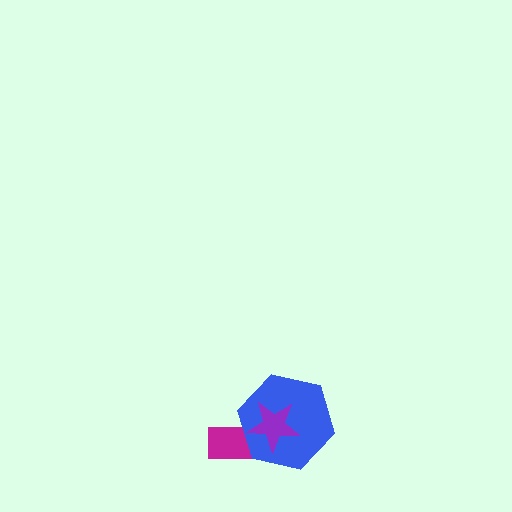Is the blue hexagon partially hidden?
Yes, it is partially covered by another shape.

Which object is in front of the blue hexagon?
The purple star is in front of the blue hexagon.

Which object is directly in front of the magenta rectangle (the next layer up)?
The blue hexagon is directly in front of the magenta rectangle.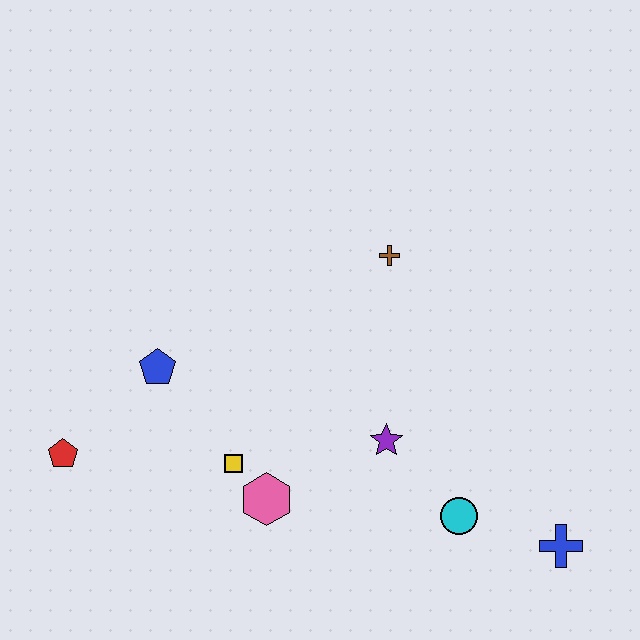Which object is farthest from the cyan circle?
The red pentagon is farthest from the cyan circle.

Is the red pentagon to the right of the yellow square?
No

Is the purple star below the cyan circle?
No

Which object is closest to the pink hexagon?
The yellow square is closest to the pink hexagon.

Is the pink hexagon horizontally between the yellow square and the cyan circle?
Yes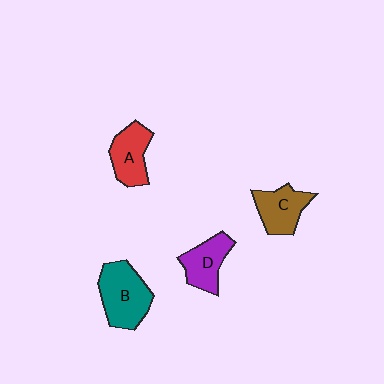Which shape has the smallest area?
Shape D (purple).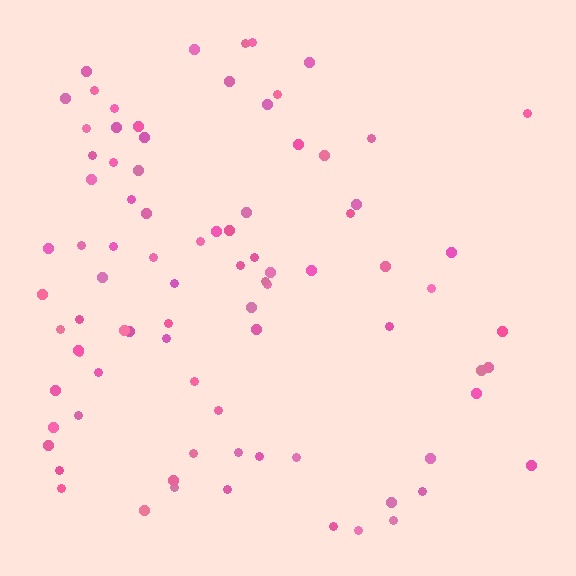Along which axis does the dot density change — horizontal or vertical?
Horizontal.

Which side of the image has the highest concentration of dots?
The left.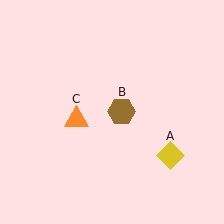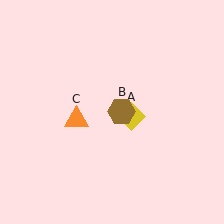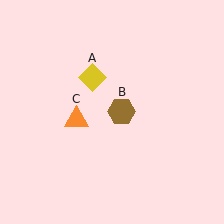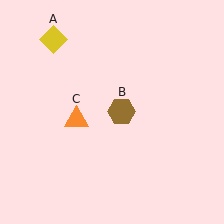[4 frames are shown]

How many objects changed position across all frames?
1 object changed position: yellow diamond (object A).